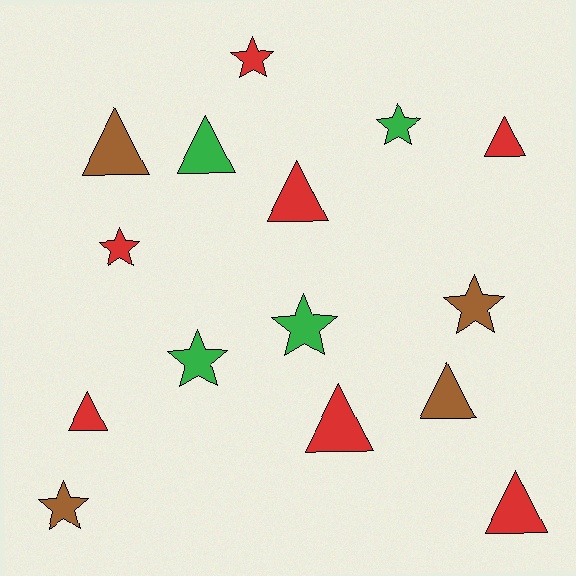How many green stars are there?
There are 3 green stars.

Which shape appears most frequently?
Triangle, with 8 objects.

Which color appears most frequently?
Red, with 7 objects.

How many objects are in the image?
There are 15 objects.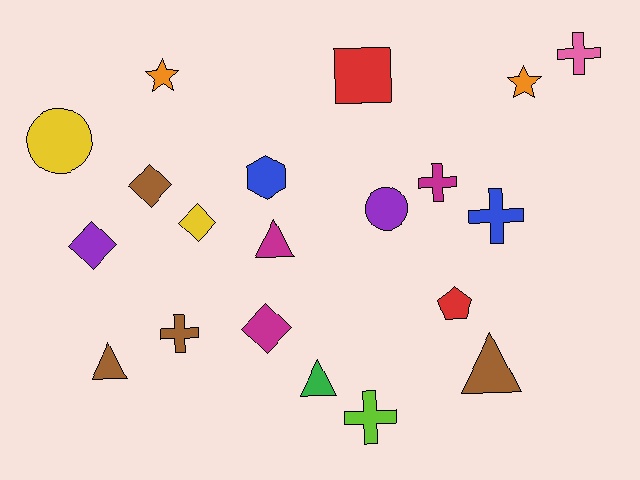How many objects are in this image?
There are 20 objects.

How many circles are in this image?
There are 2 circles.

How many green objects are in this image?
There is 1 green object.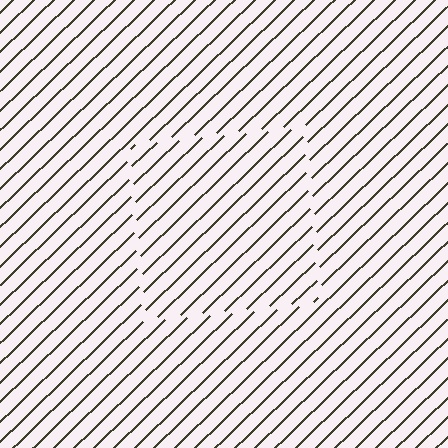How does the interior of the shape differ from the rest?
The interior of the shape contains the same grating, shifted by half a period — the contour is defined by the phase discontinuity where line-ends from the inner and outer gratings abut.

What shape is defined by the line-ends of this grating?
An illusory square. The interior of the shape contains the same grating, shifted by half a period — the contour is defined by the phase discontinuity where line-ends from the inner and outer gratings abut.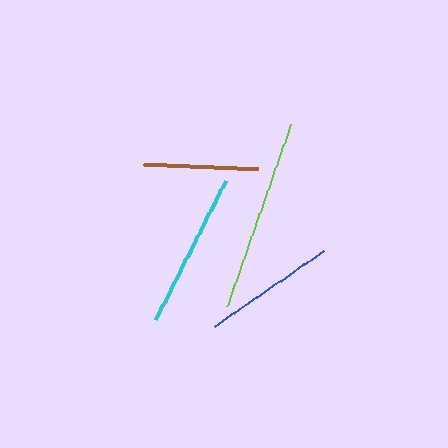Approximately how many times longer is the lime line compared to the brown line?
The lime line is approximately 1.7 times the length of the brown line.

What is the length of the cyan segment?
The cyan segment is approximately 156 pixels long.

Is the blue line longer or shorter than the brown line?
The blue line is longer than the brown line.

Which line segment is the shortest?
The brown line is the shortest at approximately 115 pixels.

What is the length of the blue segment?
The blue segment is approximately 133 pixels long.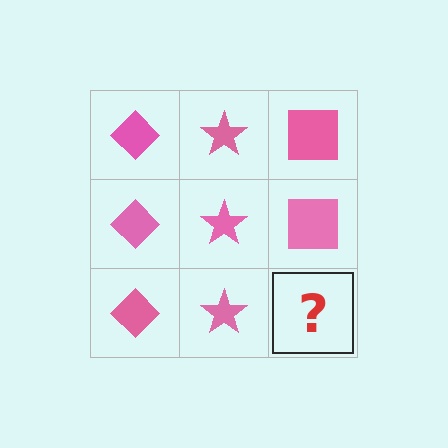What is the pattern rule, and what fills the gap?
The rule is that each column has a consistent shape. The gap should be filled with a pink square.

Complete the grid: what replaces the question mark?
The question mark should be replaced with a pink square.